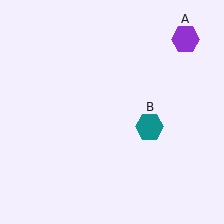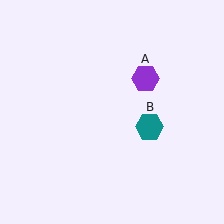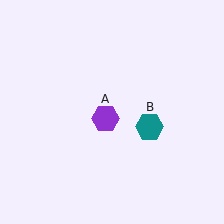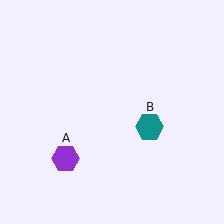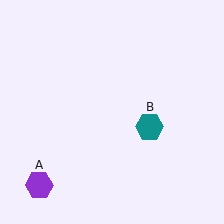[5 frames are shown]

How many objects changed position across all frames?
1 object changed position: purple hexagon (object A).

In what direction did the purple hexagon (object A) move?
The purple hexagon (object A) moved down and to the left.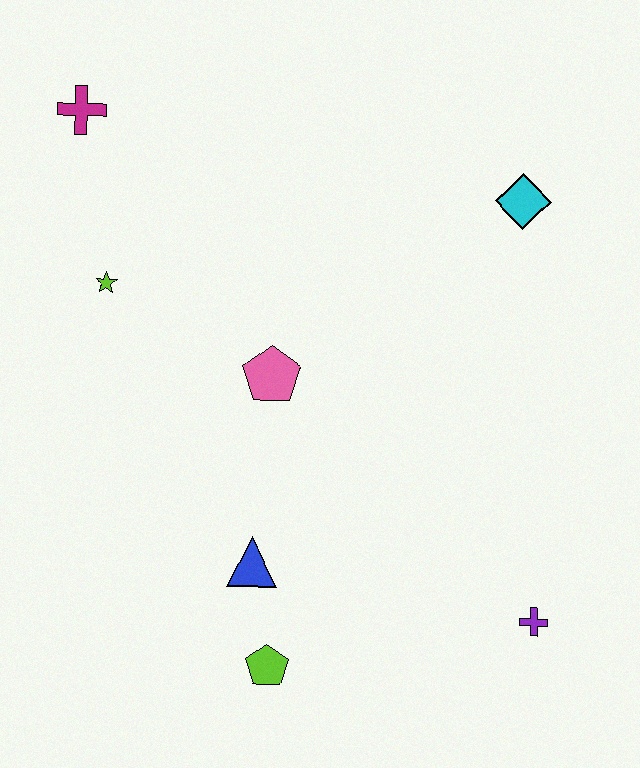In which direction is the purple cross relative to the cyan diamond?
The purple cross is below the cyan diamond.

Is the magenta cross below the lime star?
No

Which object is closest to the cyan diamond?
The pink pentagon is closest to the cyan diamond.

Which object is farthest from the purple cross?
The magenta cross is farthest from the purple cross.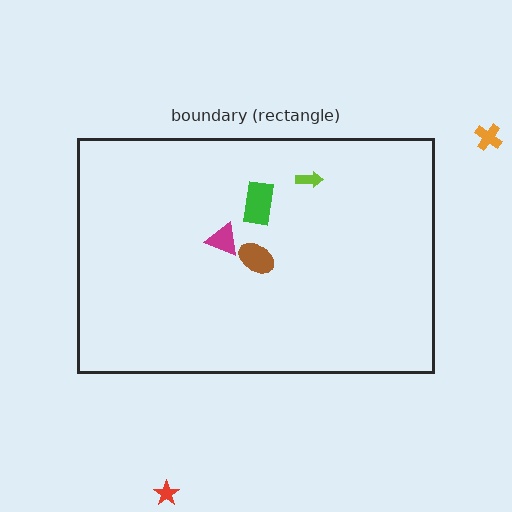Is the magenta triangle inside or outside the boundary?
Inside.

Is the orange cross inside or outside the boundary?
Outside.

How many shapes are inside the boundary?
4 inside, 2 outside.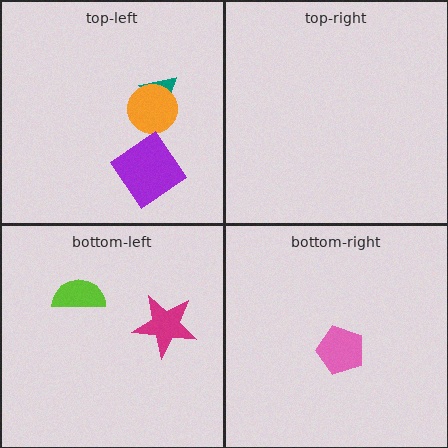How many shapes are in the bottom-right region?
1.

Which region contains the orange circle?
The top-left region.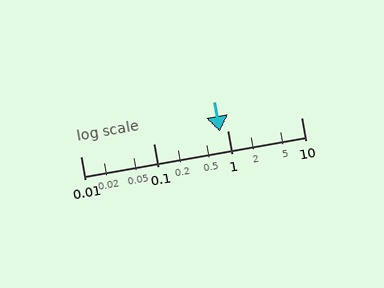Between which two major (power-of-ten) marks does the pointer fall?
The pointer is between 0.1 and 1.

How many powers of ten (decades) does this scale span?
The scale spans 3 decades, from 0.01 to 10.